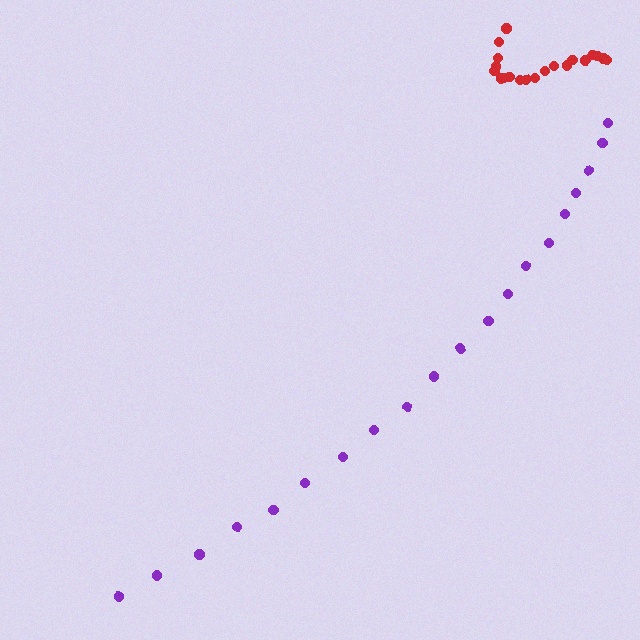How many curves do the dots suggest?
There are 2 distinct paths.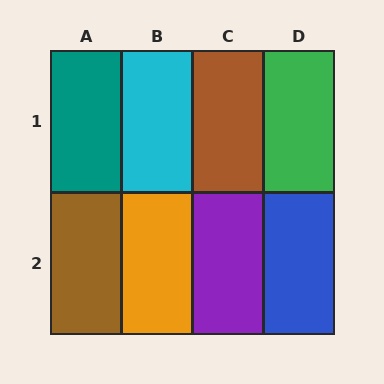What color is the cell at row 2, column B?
Orange.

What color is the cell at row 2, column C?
Purple.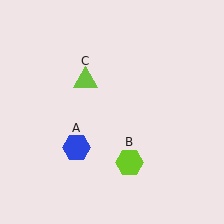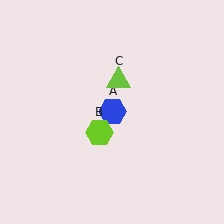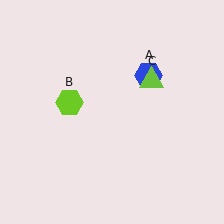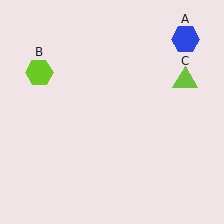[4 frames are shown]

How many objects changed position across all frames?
3 objects changed position: blue hexagon (object A), lime hexagon (object B), lime triangle (object C).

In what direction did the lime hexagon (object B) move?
The lime hexagon (object B) moved up and to the left.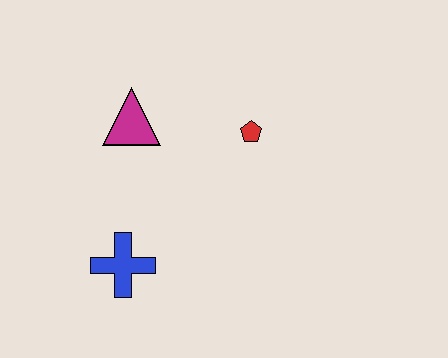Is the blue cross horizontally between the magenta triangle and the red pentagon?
No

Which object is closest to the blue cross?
The magenta triangle is closest to the blue cross.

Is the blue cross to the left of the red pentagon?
Yes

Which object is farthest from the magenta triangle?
The blue cross is farthest from the magenta triangle.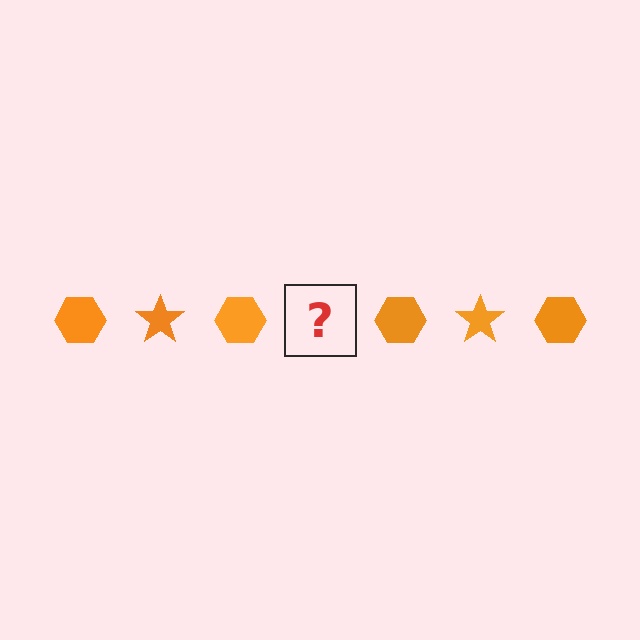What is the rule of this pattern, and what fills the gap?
The rule is that the pattern cycles through hexagon, star shapes in orange. The gap should be filled with an orange star.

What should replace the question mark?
The question mark should be replaced with an orange star.